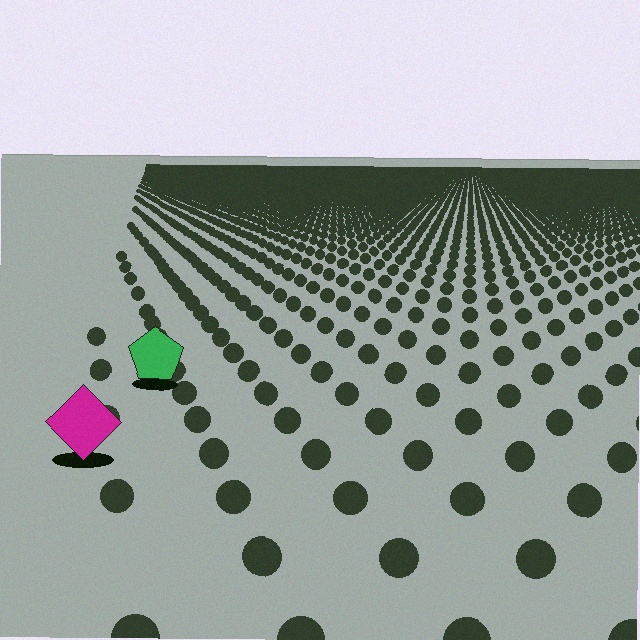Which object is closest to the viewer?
The magenta diamond is closest. The texture marks near it are larger and more spread out.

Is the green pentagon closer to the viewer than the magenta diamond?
No. The magenta diamond is closer — you can tell from the texture gradient: the ground texture is coarser near it.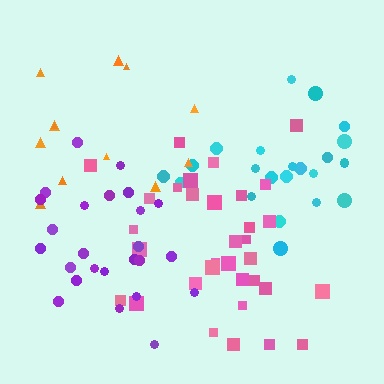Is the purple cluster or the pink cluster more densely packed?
Purple.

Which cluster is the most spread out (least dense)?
Orange.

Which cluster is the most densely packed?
Purple.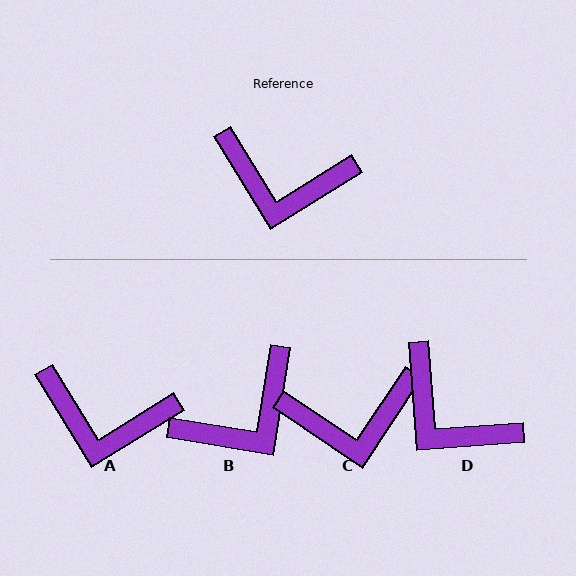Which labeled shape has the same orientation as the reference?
A.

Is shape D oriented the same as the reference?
No, it is off by about 27 degrees.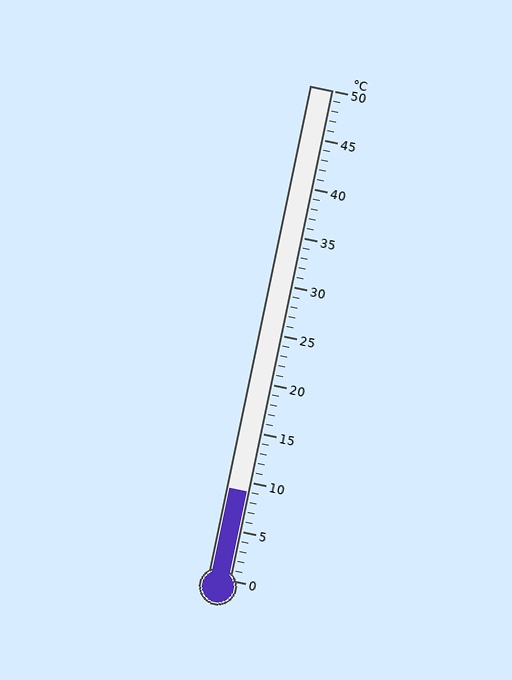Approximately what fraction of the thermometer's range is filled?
The thermometer is filled to approximately 20% of its range.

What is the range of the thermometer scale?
The thermometer scale ranges from 0°C to 50°C.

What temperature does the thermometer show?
The thermometer shows approximately 9°C.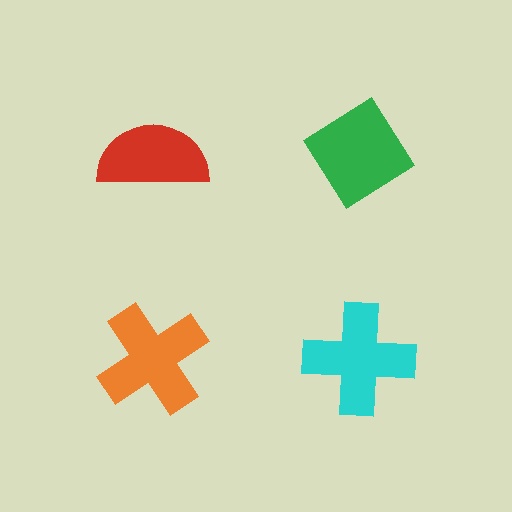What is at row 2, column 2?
A cyan cross.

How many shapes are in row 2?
2 shapes.